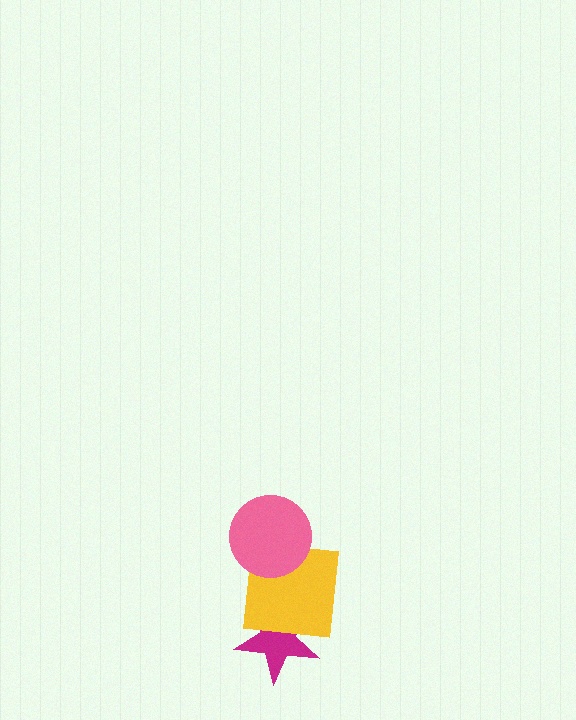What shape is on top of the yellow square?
The pink circle is on top of the yellow square.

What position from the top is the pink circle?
The pink circle is 1st from the top.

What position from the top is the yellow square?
The yellow square is 2nd from the top.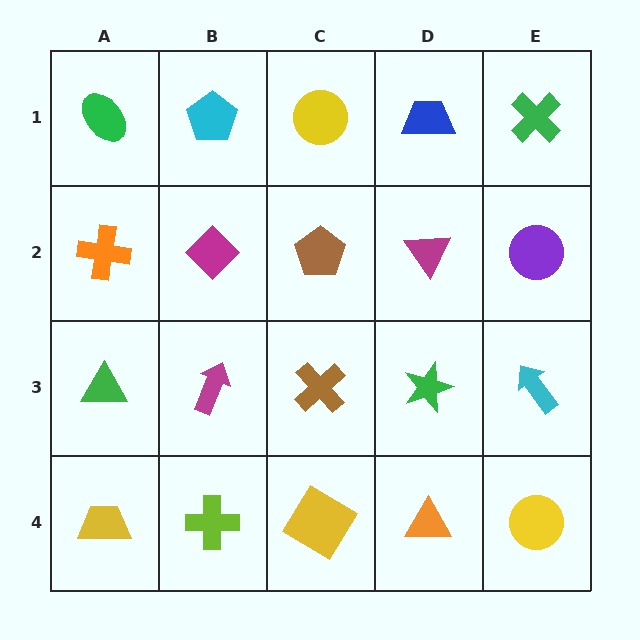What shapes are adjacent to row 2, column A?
A green ellipse (row 1, column A), a green triangle (row 3, column A), a magenta diamond (row 2, column B).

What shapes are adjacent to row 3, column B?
A magenta diamond (row 2, column B), a lime cross (row 4, column B), a green triangle (row 3, column A), a brown cross (row 3, column C).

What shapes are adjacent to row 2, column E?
A green cross (row 1, column E), a cyan arrow (row 3, column E), a magenta triangle (row 2, column D).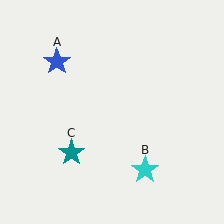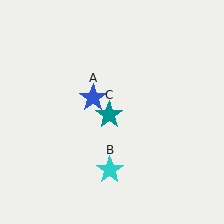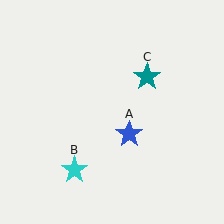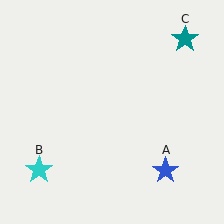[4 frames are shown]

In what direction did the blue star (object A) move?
The blue star (object A) moved down and to the right.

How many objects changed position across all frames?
3 objects changed position: blue star (object A), cyan star (object B), teal star (object C).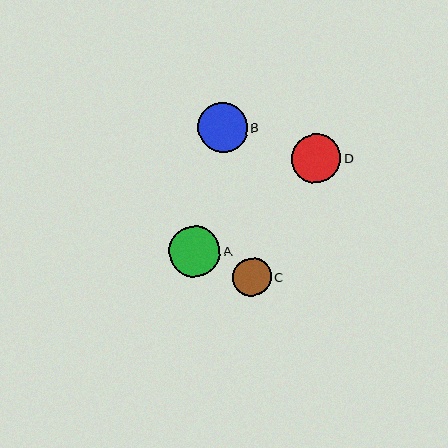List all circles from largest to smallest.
From largest to smallest: A, B, D, C.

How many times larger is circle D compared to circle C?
Circle D is approximately 1.3 times the size of circle C.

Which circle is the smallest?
Circle C is the smallest with a size of approximately 39 pixels.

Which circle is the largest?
Circle A is the largest with a size of approximately 51 pixels.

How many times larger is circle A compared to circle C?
Circle A is approximately 1.3 times the size of circle C.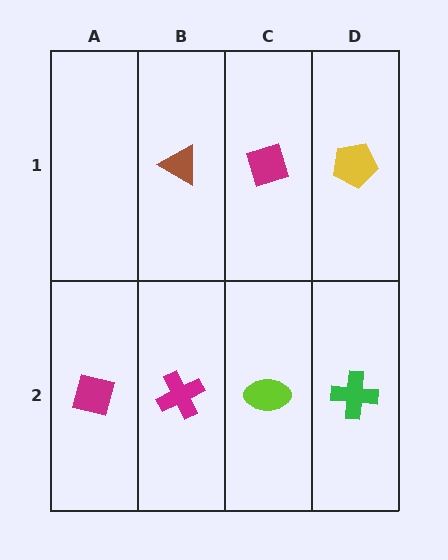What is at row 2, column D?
A green cross.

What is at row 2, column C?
A lime ellipse.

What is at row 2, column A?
A magenta square.